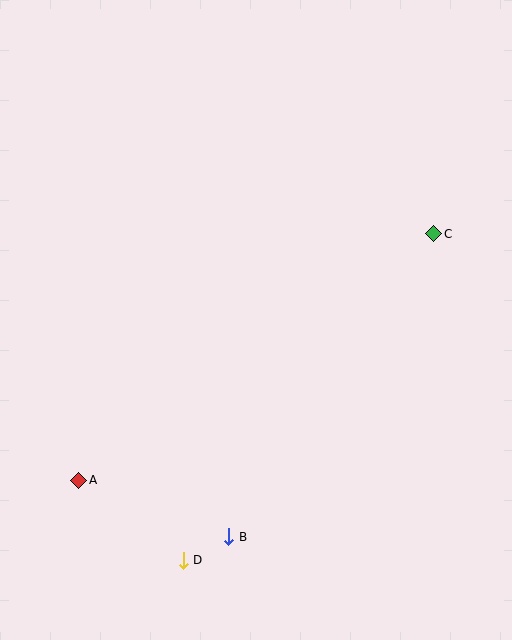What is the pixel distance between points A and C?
The distance between A and C is 432 pixels.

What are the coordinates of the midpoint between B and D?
The midpoint between B and D is at (206, 549).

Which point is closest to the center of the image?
Point C at (434, 234) is closest to the center.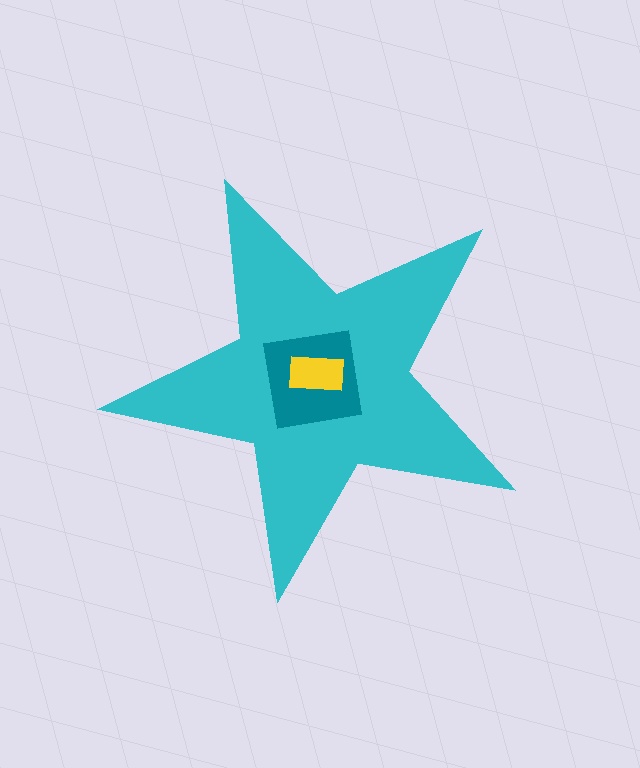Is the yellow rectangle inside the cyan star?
Yes.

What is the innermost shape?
The yellow rectangle.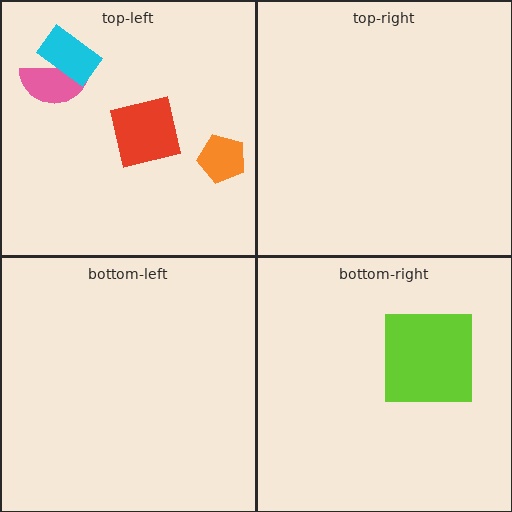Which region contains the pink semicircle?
The top-left region.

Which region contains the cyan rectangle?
The top-left region.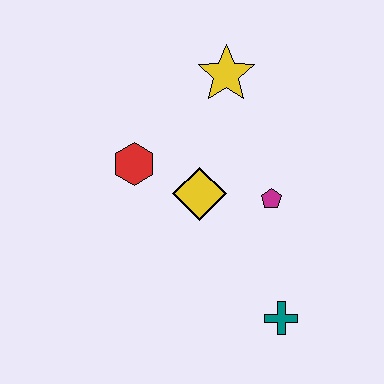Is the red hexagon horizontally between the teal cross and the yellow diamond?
No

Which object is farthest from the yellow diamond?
The teal cross is farthest from the yellow diamond.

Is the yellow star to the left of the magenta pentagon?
Yes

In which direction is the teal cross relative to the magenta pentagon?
The teal cross is below the magenta pentagon.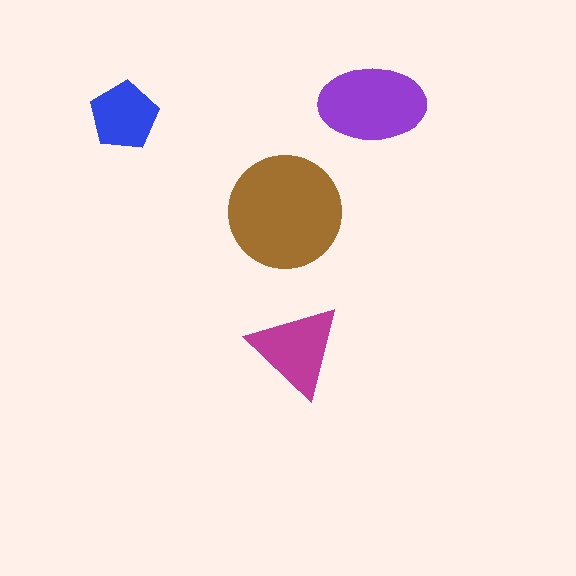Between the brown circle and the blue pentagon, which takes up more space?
The brown circle.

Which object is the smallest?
The blue pentagon.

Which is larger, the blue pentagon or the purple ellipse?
The purple ellipse.